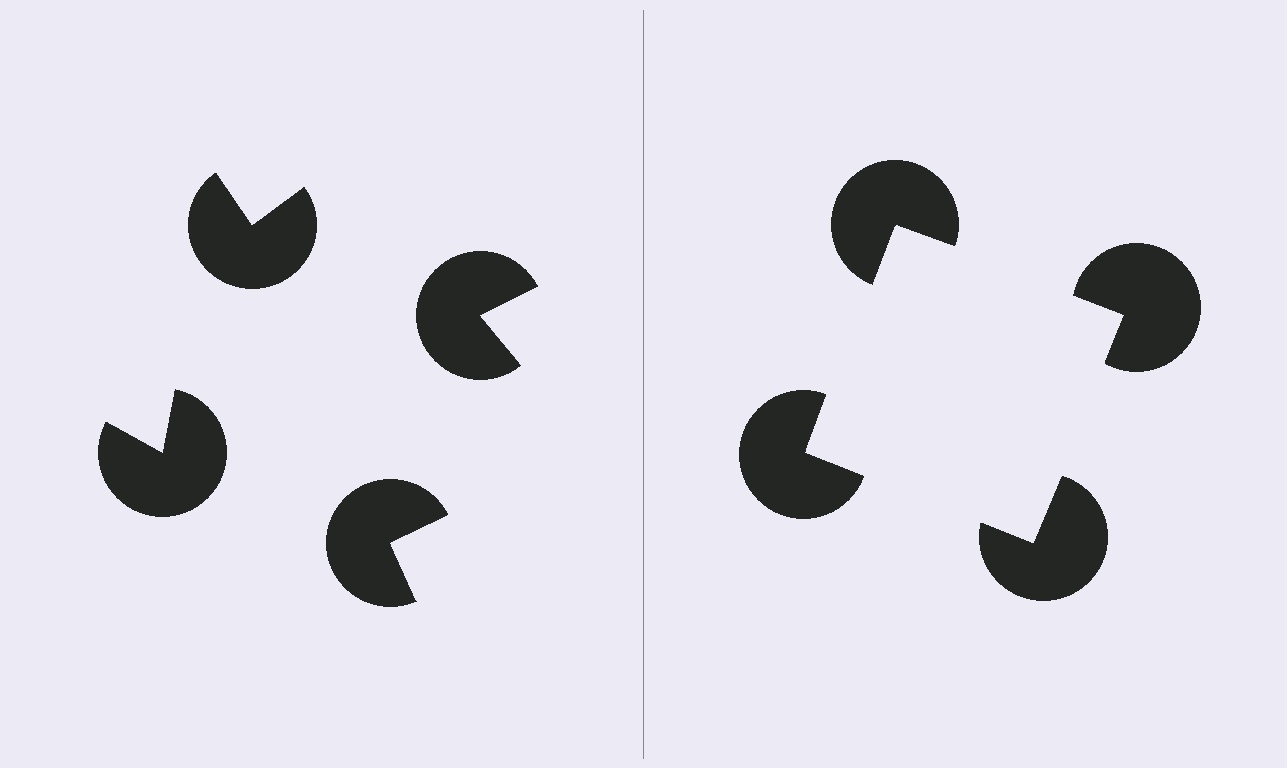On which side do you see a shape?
An illusory square appears on the right side. On the left side the wedge cuts are rotated, so no coherent shape forms.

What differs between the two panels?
The pac-man discs are positioned identically on both sides; only the wedge orientations differ. On the right they align to a square; on the left they are misaligned.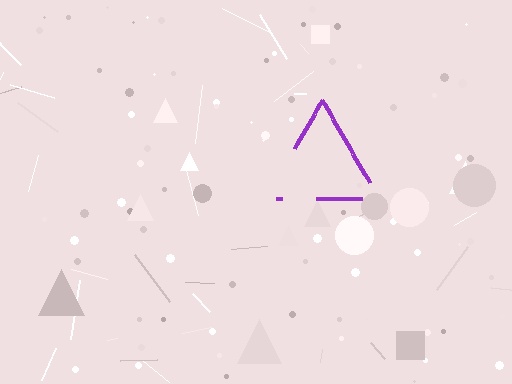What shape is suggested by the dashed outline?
The dashed outline suggests a triangle.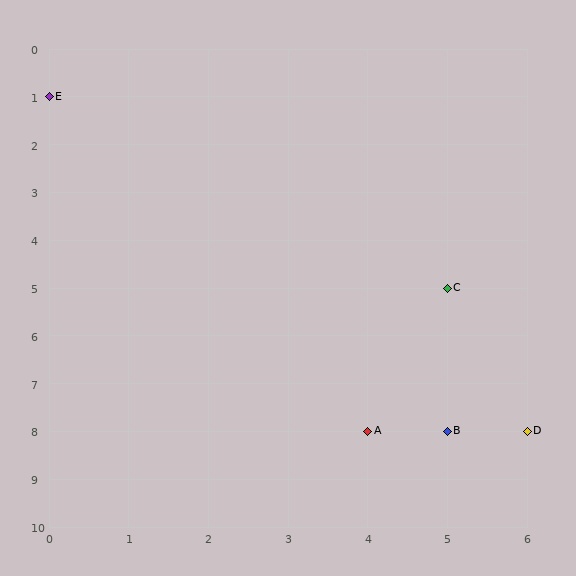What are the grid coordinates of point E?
Point E is at grid coordinates (0, 1).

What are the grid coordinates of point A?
Point A is at grid coordinates (4, 8).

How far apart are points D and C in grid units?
Points D and C are 1 column and 3 rows apart (about 3.2 grid units diagonally).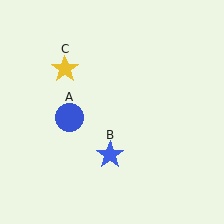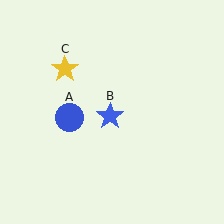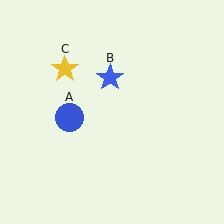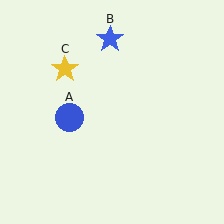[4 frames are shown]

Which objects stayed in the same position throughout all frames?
Blue circle (object A) and yellow star (object C) remained stationary.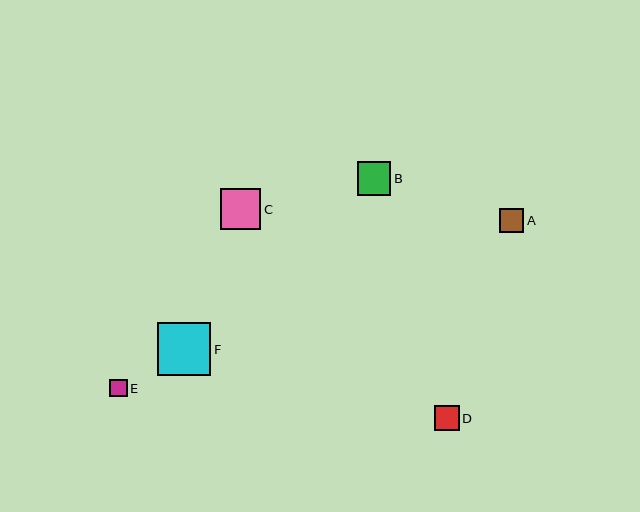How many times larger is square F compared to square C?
Square F is approximately 1.3 times the size of square C.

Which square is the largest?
Square F is the largest with a size of approximately 53 pixels.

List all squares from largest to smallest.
From largest to smallest: F, C, B, D, A, E.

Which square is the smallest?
Square E is the smallest with a size of approximately 17 pixels.